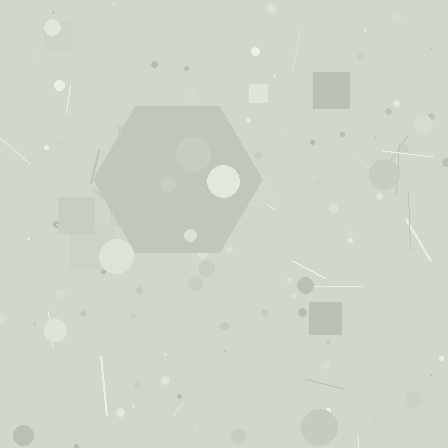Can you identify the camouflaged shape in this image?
The camouflaged shape is a hexagon.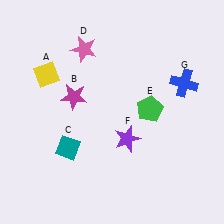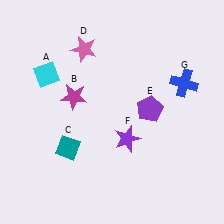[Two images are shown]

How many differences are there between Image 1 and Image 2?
There are 2 differences between the two images.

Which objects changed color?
A changed from yellow to cyan. E changed from green to purple.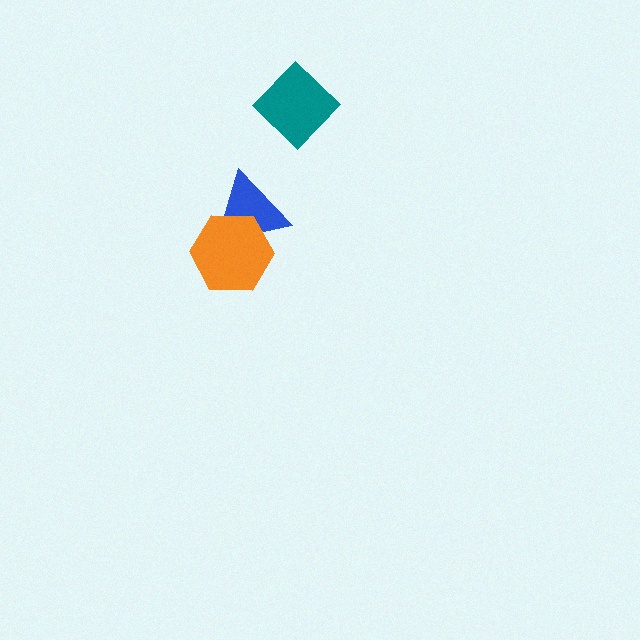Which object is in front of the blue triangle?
The orange hexagon is in front of the blue triangle.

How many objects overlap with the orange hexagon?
1 object overlaps with the orange hexagon.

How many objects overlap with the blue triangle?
1 object overlaps with the blue triangle.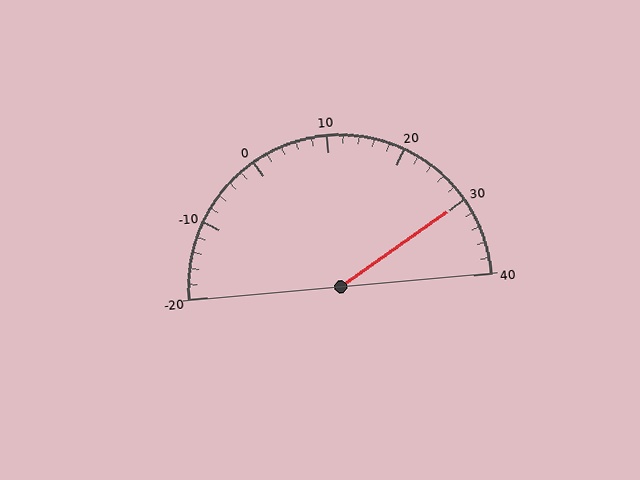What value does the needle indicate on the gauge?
The needle indicates approximately 30.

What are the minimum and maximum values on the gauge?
The gauge ranges from -20 to 40.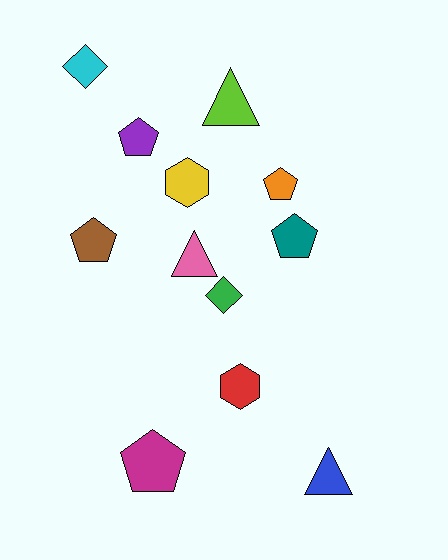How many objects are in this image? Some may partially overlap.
There are 12 objects.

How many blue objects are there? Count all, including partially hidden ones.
There is 1 blue object.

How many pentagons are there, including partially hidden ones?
There are 5 pentagons.